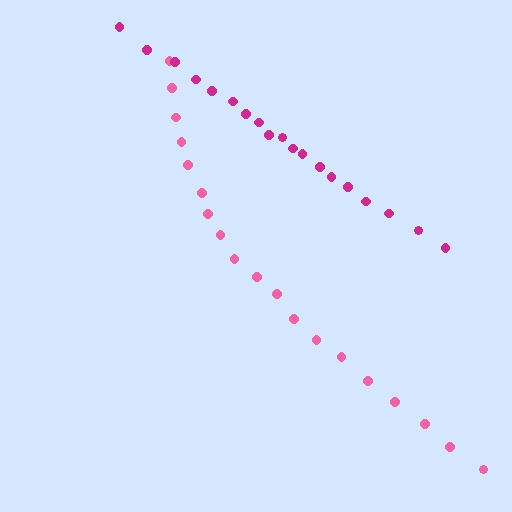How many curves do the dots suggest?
There are 2 distinct paths.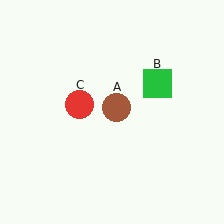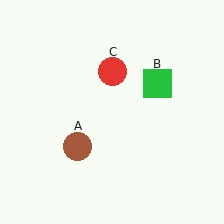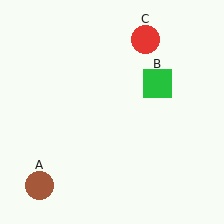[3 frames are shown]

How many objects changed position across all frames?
2 objects changed position: brown circle (object A), red circle (object C).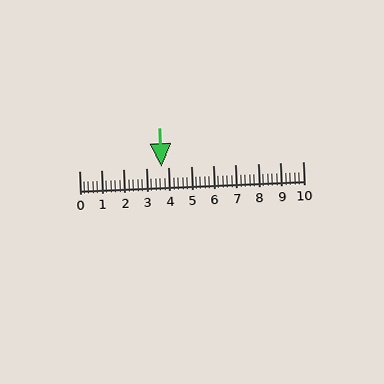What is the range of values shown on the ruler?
The ruler shows values from 0 to 10.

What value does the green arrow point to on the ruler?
The green arrow points to approximately 3.7.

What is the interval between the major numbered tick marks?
The major tick marks are spaced 1 units apart.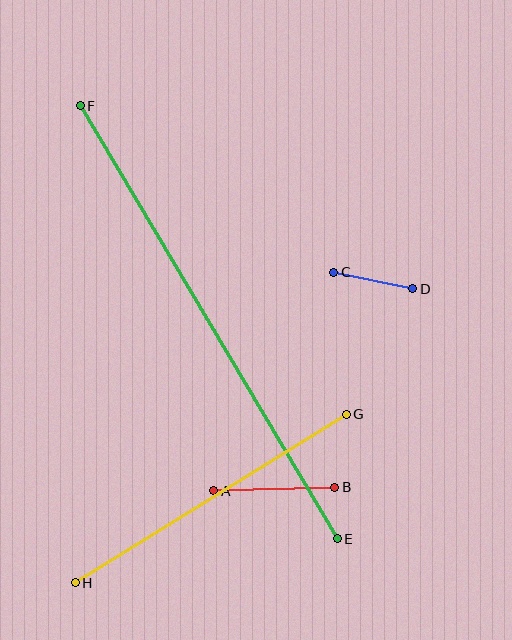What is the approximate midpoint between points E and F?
The midpoint is at approximately (209, 322) pixels.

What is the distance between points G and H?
The distance is approximately 319 pixels.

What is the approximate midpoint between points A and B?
The midpoint is at approximately (274, 489) pixels.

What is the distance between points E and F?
The distance is approximately 504 pixels.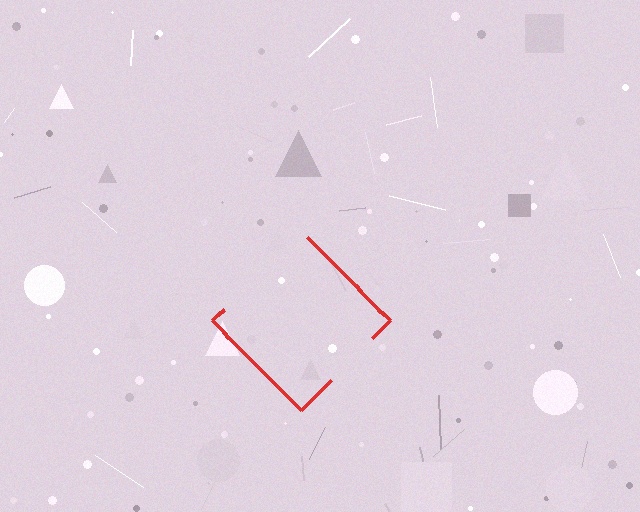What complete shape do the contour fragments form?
The contour fragments form a diamond.